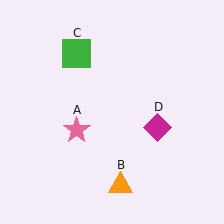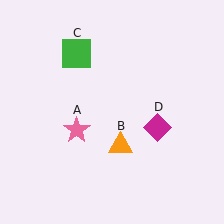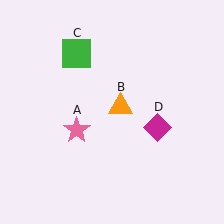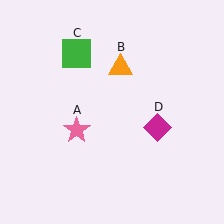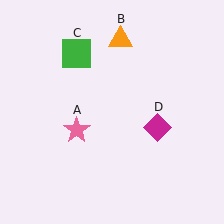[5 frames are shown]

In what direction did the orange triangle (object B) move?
The orange triangle (object B) moved up.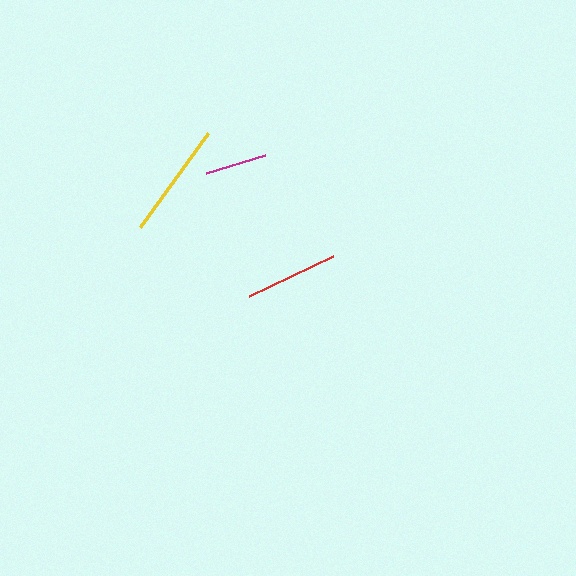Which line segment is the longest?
The yellow line is the longest at approximately 116 pixels.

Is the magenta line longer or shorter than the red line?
The red line is longer than the magenta line.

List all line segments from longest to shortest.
From longest to shortest: yellow, red, magenta.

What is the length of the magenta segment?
The magenta segment is approximately 62 pixels long.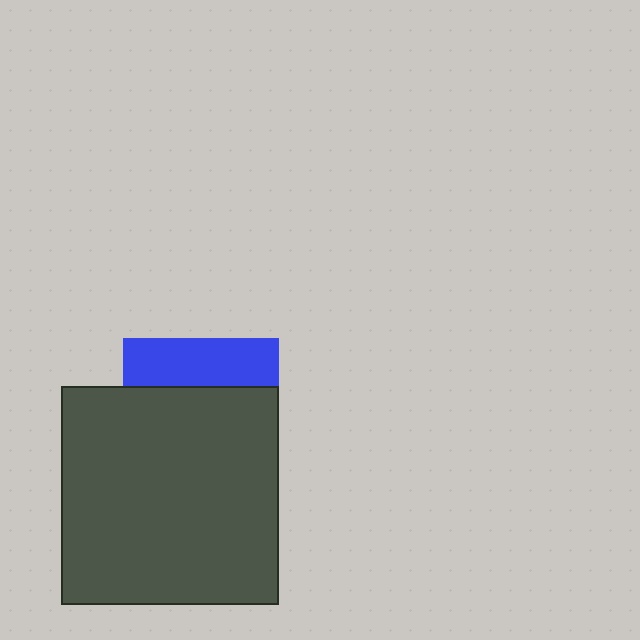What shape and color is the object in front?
The object in front is a dark gray square.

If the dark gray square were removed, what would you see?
You would see the complete blue square.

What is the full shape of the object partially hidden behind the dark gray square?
The partially hidden object is a blue square.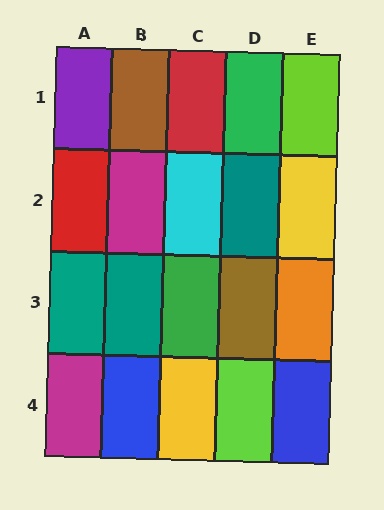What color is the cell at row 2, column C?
Cyan.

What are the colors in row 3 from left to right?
Teal, teal, green, brown, orange.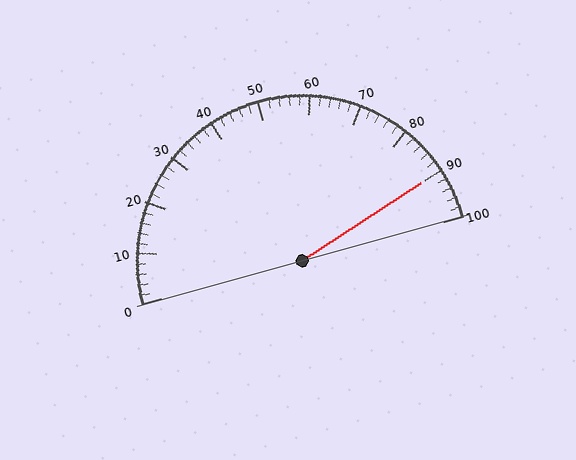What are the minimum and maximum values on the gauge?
The gauge ranges from 0 to 100.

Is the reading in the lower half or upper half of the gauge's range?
The reading is in the upper half of the range (0 to 100).